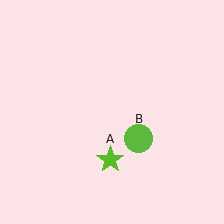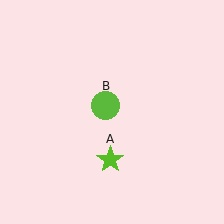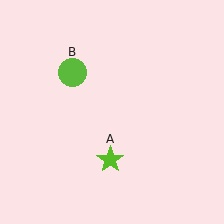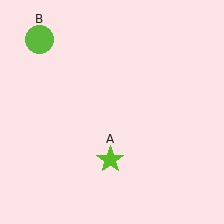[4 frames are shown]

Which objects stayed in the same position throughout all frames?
Lime star (object A) remained stationary.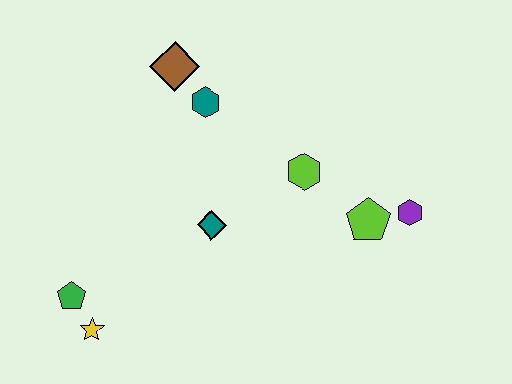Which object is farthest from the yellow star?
The purple hexagon is farthest from the yellow star.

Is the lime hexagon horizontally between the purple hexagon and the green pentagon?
Yes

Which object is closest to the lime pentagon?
The purple hexagon is closest to the lime pentagon.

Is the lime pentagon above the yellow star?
Yes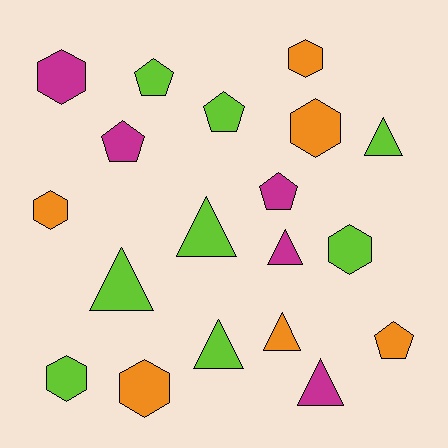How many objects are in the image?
There are 19 objects.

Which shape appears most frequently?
Hexagon, with 7 objects.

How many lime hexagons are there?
There are 2 lime hexagons.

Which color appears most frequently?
Lime, with 8 objects.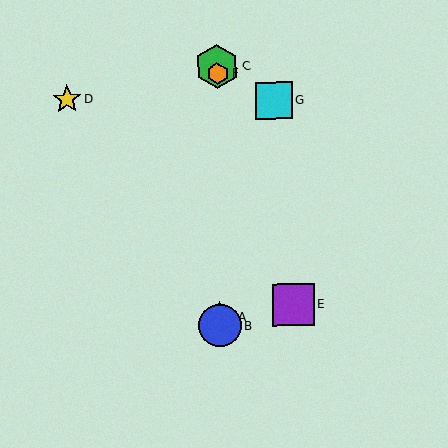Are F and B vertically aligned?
Yes, both are at x≈217.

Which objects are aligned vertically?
Objects A, B, C, F are aligned vertically.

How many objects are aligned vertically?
4 objects (A, B, C, F) are aligned vertically.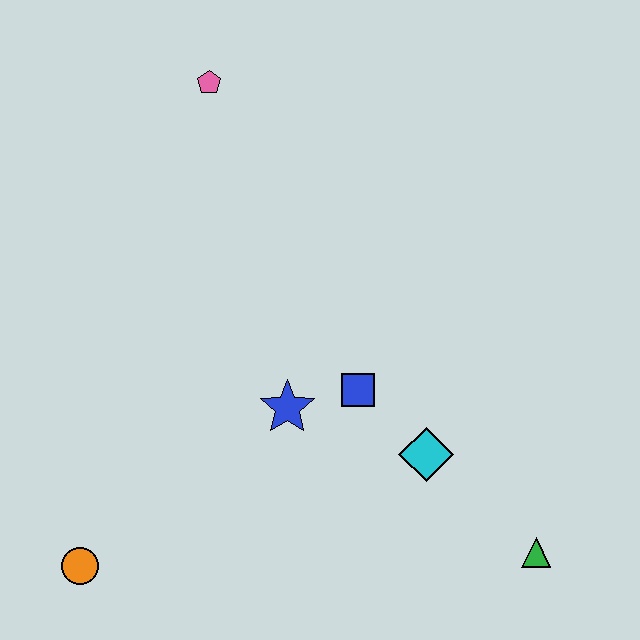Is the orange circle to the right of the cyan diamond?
No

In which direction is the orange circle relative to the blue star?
The orange circle is to the left of the blue star.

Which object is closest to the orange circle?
The blue star is closest to the orange circle.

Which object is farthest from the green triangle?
The pink pentagon is farthest from the green triangle.